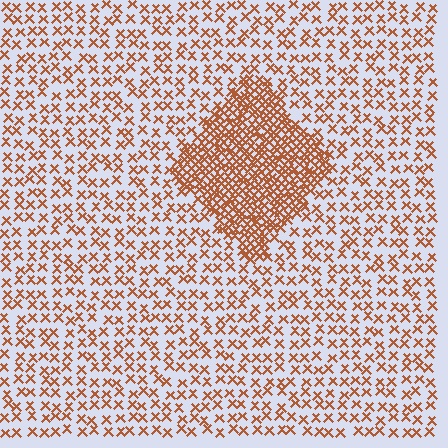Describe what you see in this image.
The image contains small brown elements arranged at two different densities. A diamond-shaped region is visible where the elements are more densely packed than the surrounding area.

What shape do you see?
I see a diamond.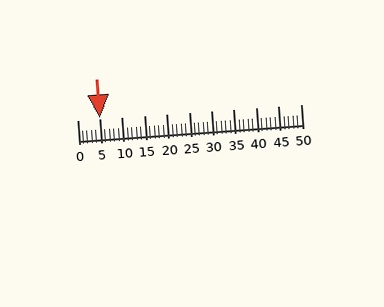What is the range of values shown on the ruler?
The ruler shows values from 0 to 50.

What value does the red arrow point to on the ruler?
The red arrow points to approximately 5.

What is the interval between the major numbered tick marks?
The major tick marks are spaced 5 units apart.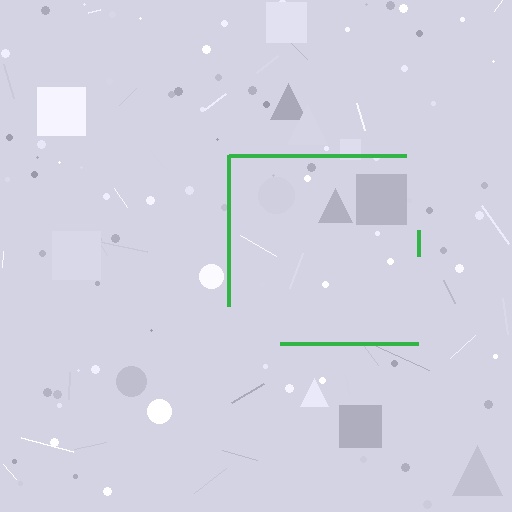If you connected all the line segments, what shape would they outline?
They would outline a square.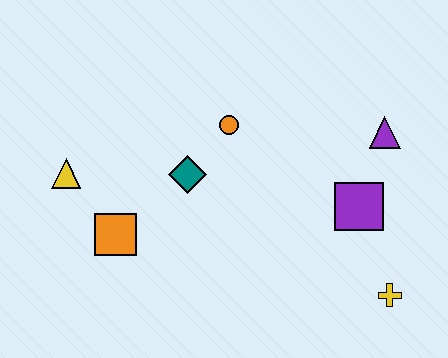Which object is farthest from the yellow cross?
The yellow triangle is farthest from the yellow cross.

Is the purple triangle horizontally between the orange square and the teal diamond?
No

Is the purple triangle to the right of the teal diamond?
Yes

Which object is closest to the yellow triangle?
The orange square is closest to the yellow triangle.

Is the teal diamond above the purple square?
Yes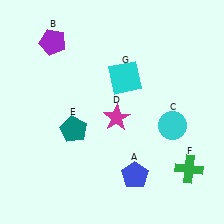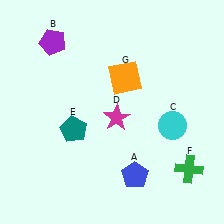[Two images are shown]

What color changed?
The square (G) changed from cyan in Image 1 to orange in Image 2.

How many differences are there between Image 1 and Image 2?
There is 1 difference between the two images.